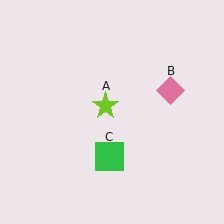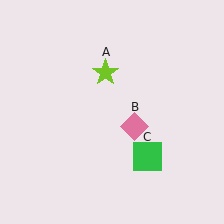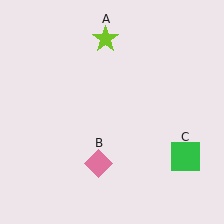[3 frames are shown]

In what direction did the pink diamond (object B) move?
The pink diamond (object B) moved down and to the left.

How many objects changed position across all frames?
3 objects changed position: lime star (object A), pink diamond (object B), green square (object C).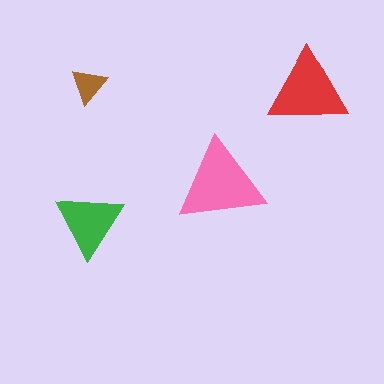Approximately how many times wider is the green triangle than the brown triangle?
About 2 times wider.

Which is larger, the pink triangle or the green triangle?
The pink one.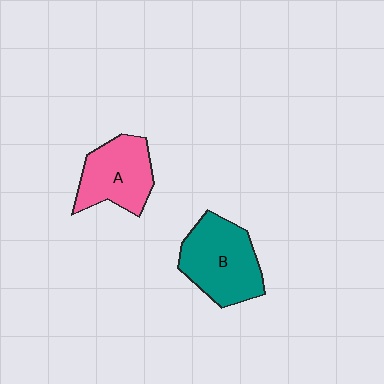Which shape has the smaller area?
Shape A (pink).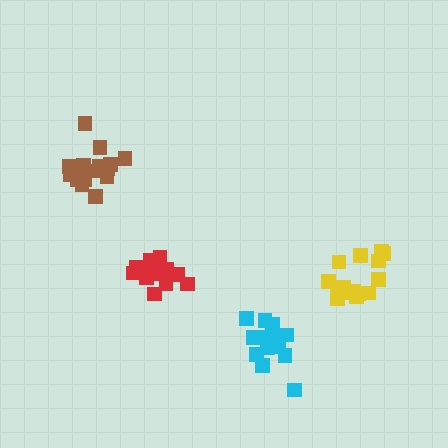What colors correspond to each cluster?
The clusters are colored: yellow, cyan, red, brown.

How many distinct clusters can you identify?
There are 4 distinct clusters.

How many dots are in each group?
Group 1: 16 dots, Group 2: 13 dots, Group 3: 14 dots, Group 4: 19 dots (62 total).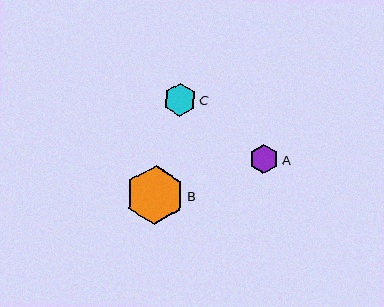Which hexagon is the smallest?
Hexagon A is the smallest with a size of approximately 30 pixels.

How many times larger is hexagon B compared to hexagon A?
Hexagon B is approximately 2.0 times the size of hexagon A.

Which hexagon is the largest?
Hexagon B is the largest with a size of approximately 58 pixels.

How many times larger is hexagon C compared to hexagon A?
Hexagon C is approximately 1.1 times the size of hexagon A.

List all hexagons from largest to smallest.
From largest to smallest: B, C, A.